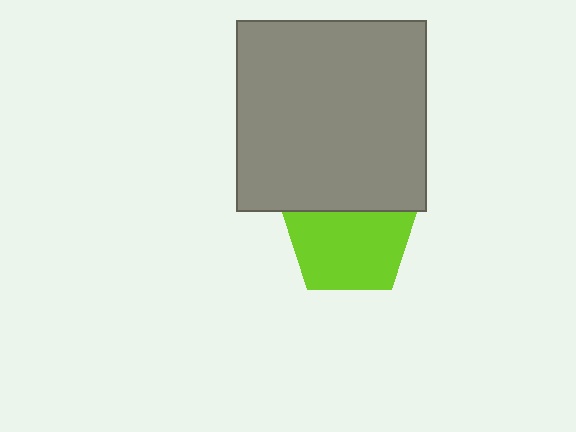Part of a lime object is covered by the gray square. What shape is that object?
It is a pentagon.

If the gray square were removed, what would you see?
You would see the complete lime pentagon.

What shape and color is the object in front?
The object in front is a gray square.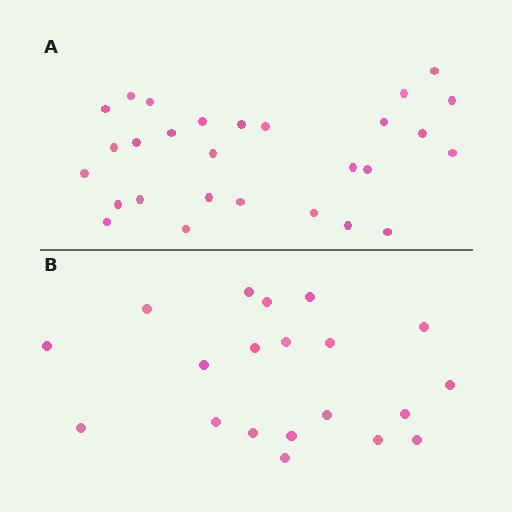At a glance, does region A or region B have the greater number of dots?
Region A (the top region) has more dots.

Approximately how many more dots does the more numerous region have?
Region A has roughly 8 or so more dots than region B.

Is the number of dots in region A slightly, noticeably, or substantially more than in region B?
Region A has noticeably more, but not dramatically so. The ratio is roughly 1.4 to 1.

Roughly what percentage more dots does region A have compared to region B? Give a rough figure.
About 40% more.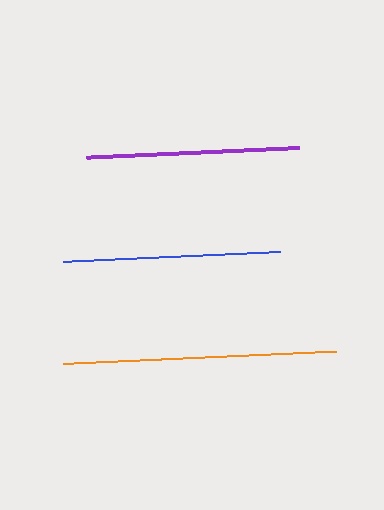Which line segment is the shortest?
The purple line is the shortest at approximately 213 pixels.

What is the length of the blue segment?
The blue segment is approximately 217 pixels long.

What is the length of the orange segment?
The orange segment is approximately 273 pixels long.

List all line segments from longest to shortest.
From longest to shortest: orange, blue, purple.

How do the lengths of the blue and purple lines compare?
The blue and purple lines are approximately the same length.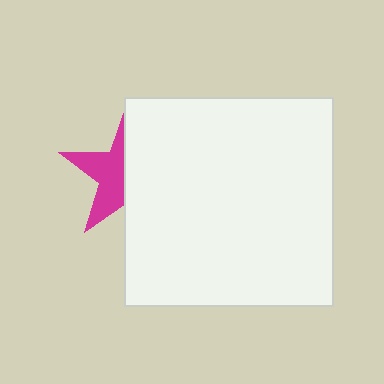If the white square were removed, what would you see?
You would see the complete magenta star.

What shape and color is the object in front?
The object in front is a white square.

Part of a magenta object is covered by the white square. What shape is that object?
It is a star.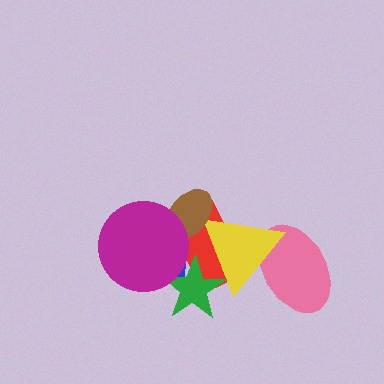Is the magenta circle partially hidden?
No, no other shape covers it.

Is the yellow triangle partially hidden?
Yes, it is partially covered by another shape.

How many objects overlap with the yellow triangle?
5 objects overlap with the yellow triangle.